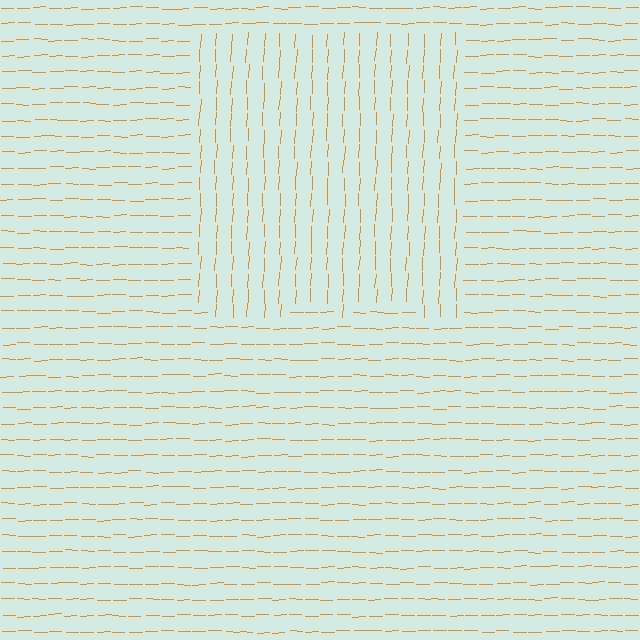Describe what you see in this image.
The image is filled with small orange line segments. A rectangle region in the image has lines oriented differently from the surrounding lines, creating a visible texture boundary.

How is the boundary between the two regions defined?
The boundary is defined purely by a change in line orientation (approximately 86 degrees difference). All lines are the same color and thickness.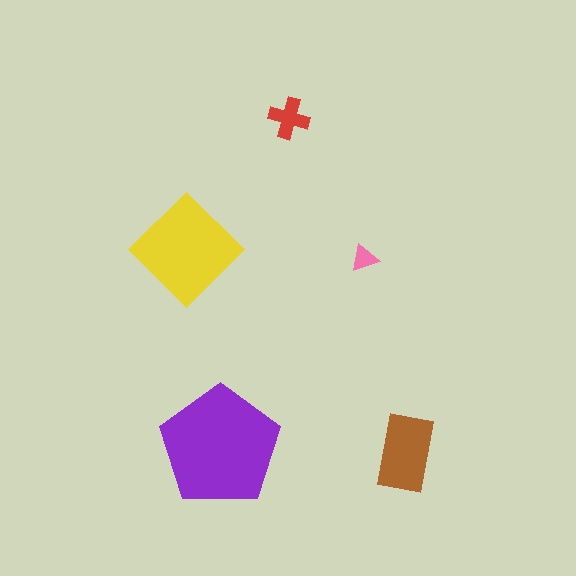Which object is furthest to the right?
The brown rectangle is rightmost.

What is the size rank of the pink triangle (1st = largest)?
5th.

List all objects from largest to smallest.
The purple pentagon, the yellow diamond, the brown rectangle, the red cross, the pink triangle.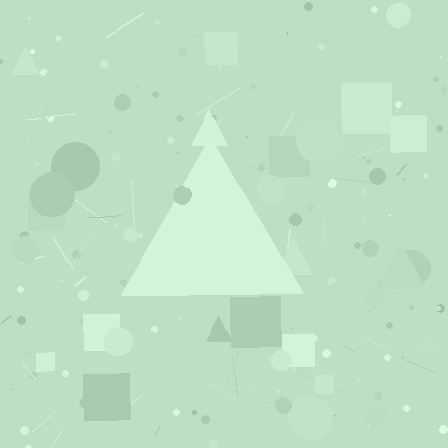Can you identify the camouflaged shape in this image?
The camouflaged shape is a triangle.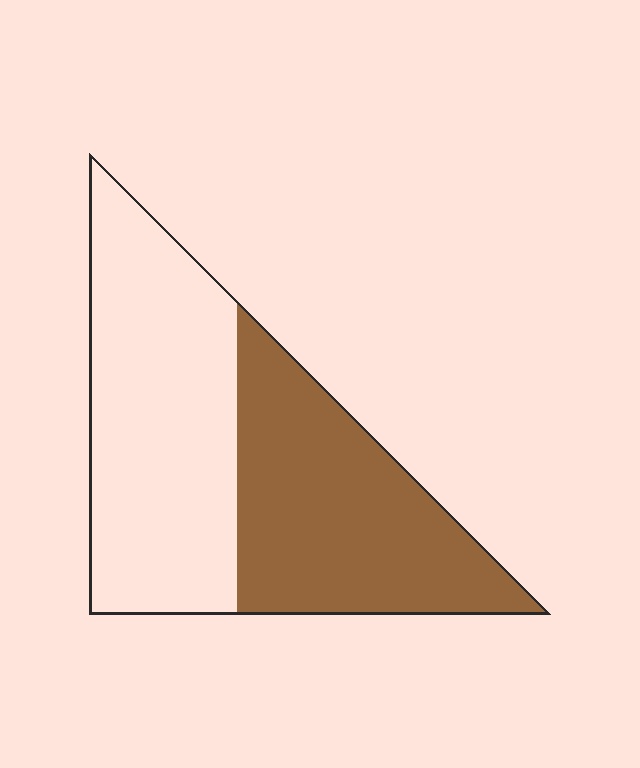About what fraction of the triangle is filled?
About one half (1/2).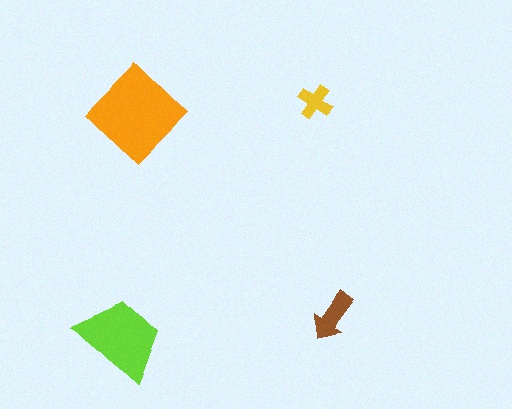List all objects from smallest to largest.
The yellow cross, the brown arrow, the lime trapezoid, the orange diamond.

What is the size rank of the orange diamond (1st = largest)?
1st.